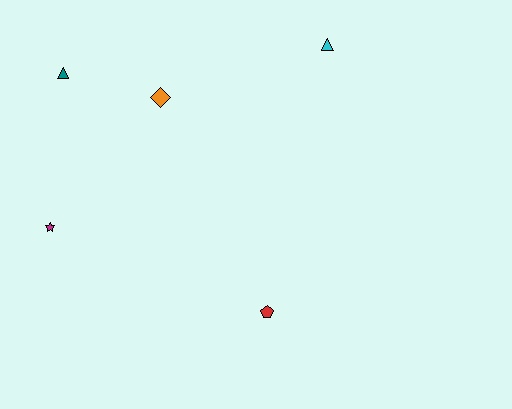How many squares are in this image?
There are no squares.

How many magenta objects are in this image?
There is 1 magenta object.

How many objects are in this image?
There are 5 objects.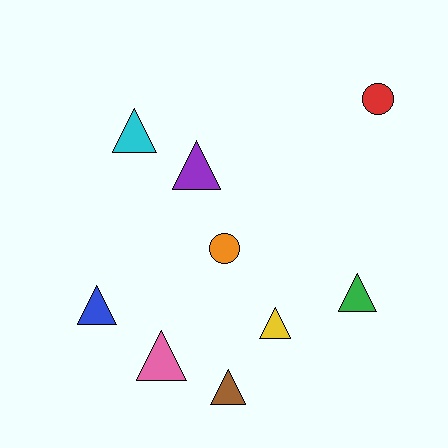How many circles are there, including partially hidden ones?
There are 2 circles.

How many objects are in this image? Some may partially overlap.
There are 9 objects.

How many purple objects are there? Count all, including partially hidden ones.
There is 1 purple object.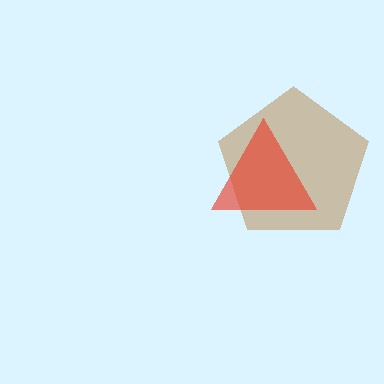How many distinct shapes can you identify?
There are 2 distinct shapes: a brown pentagon, a red triangle.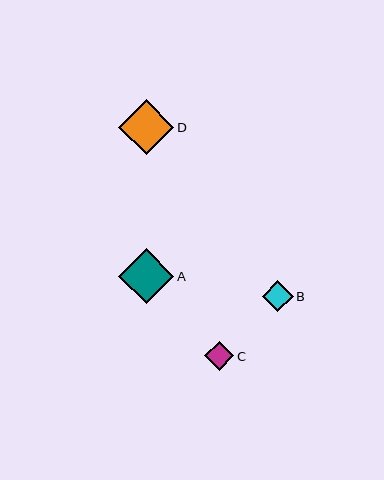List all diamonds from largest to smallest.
From largest to smallest: A, D, B, C.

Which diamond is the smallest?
Diamond C is the smallest with a size of approximately 29 pixels.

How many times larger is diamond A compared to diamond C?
Diamond A is approximately 1.9 times the size of diamond C.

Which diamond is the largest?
Diamond A is the largest with a size of approximately 56 pixels.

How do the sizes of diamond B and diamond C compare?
Diamond B and diamond C are approximately the same size.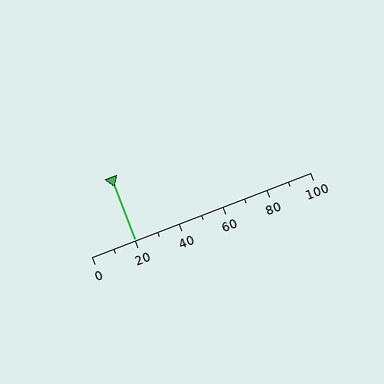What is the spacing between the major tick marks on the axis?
The major ticks are spaced 20 apart.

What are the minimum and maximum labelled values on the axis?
The axis runs from 0 to 100.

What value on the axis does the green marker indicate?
The marker indicates approximately 20.